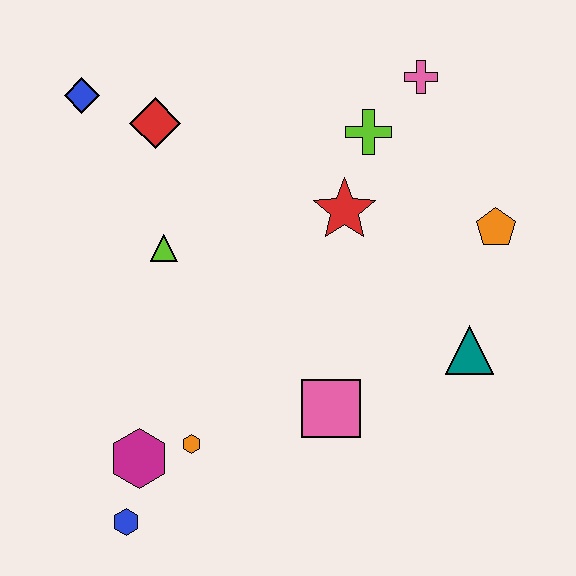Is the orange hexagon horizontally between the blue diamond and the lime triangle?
No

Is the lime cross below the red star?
No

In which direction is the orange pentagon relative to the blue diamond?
The orange pentagon is to the right of the blue diamond.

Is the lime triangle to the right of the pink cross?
No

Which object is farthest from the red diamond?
The blue hexagon is farthest from the red diamond.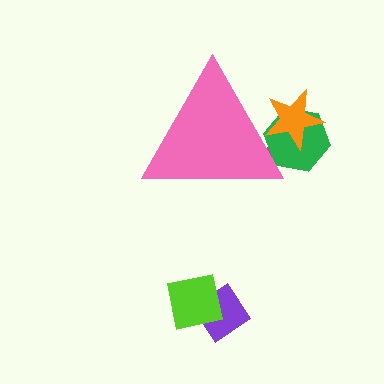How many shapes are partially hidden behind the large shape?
3 shapes are partially hidden.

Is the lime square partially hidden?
No, the lime square is fully visible.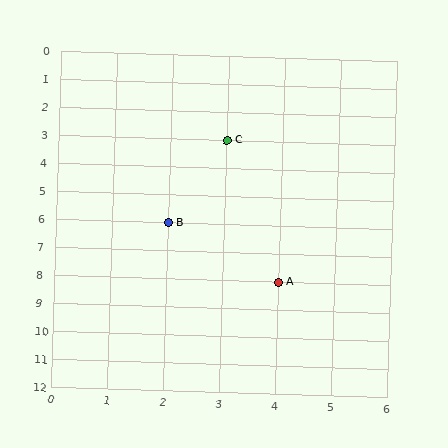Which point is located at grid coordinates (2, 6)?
Point B is at (2, 6).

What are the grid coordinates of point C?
Point C is at grid coordinates (3, 3).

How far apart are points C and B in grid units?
Points C and B are 1 column and 3 rows apart (about 3.2 grid units diagonally).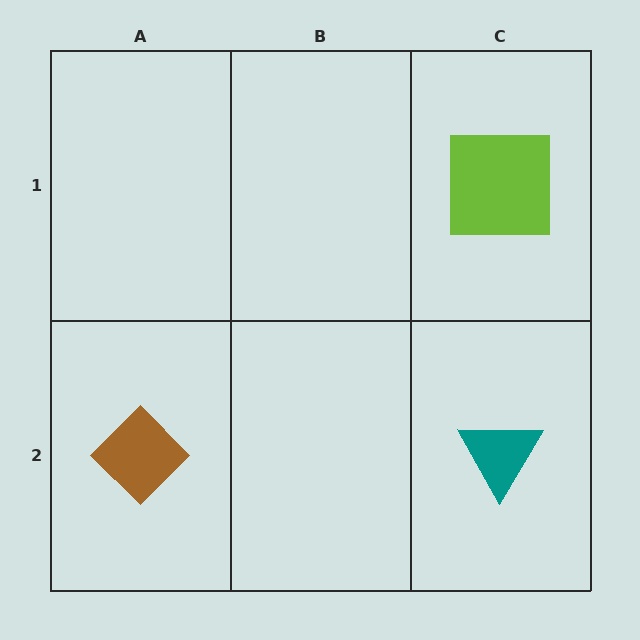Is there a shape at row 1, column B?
No, that cell is empty.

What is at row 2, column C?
A teal triangle.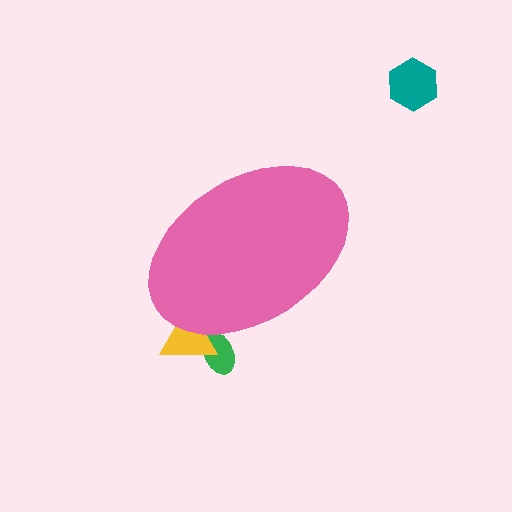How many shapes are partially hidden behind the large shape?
2 shapes are partially hidden.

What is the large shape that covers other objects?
A pink ellipse.